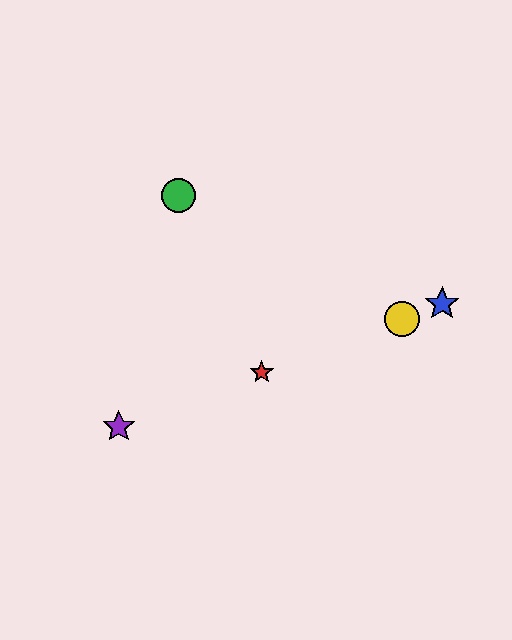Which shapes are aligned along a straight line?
The red star, the blue star, the yellow circle, the purple star are aligned along a straight line.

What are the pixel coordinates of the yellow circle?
The yellow circle is at (402, 319).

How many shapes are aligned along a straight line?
4 shapes (the red star, the blue star, the yellow circle, the purple star) are aligned along a straight line.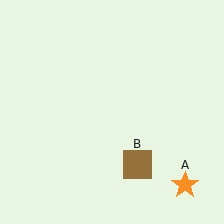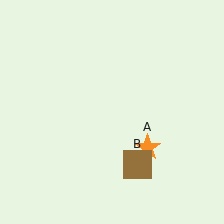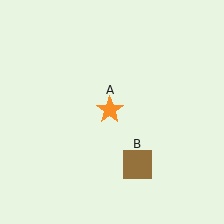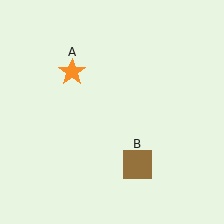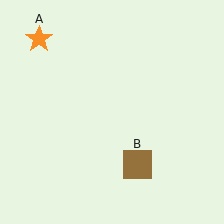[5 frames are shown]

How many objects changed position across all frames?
1 object changed position: orange star (object A).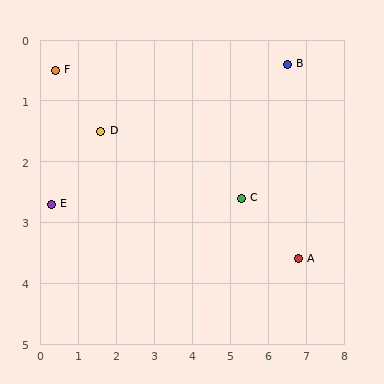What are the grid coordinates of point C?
Point C is at approximately (5.3, 2.6).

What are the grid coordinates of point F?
Point F is at approximately (0.4, 0.5).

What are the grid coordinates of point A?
Point A is at approximately (6.8, 3.6).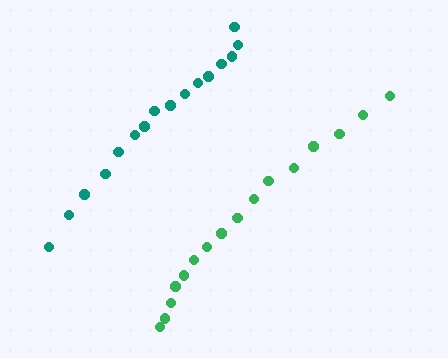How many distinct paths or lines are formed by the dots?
There are 2 distinct paths.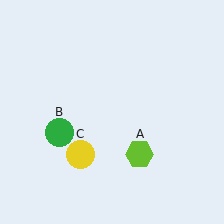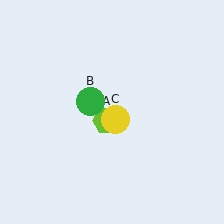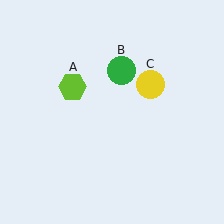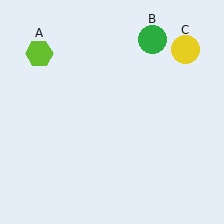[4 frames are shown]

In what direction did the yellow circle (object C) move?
The yellow circle (object C) moved up and to the right.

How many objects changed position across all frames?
3 objects changed position: lime hexagon (object A), green circle (object B), yellow circle (object C).